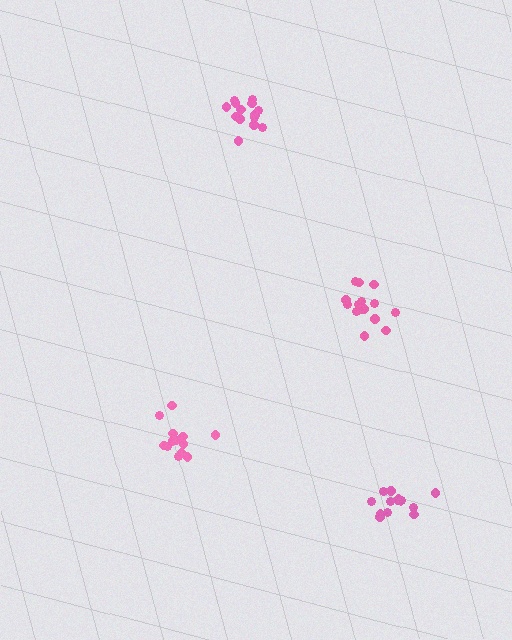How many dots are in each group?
Group 1: 13 dots, Group 2: 14 dots, Group 3: 16 dots, Group 4: 13 dots (56 total).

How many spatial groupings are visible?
There are 4 spatial groupings.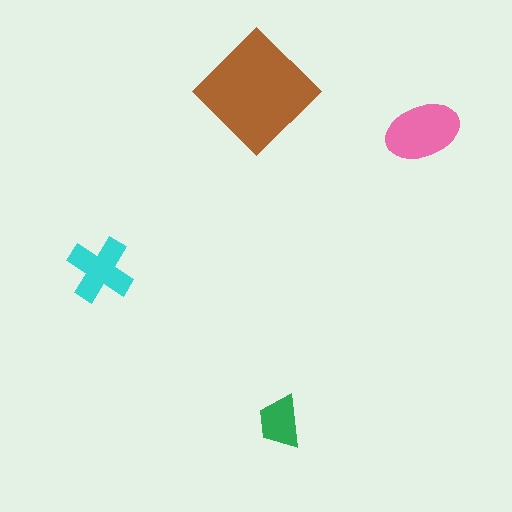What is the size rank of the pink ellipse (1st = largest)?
2nd.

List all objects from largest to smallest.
The brown diamond, the pink ellipse, the cyan cross, the green trapezoid.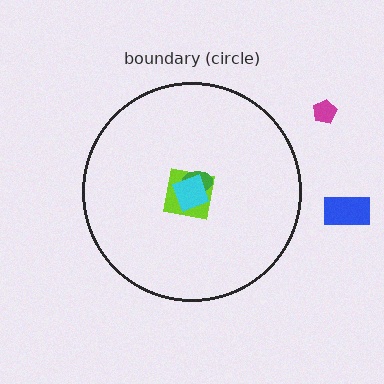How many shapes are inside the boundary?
3 inside, 2 outside.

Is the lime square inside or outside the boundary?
Inside.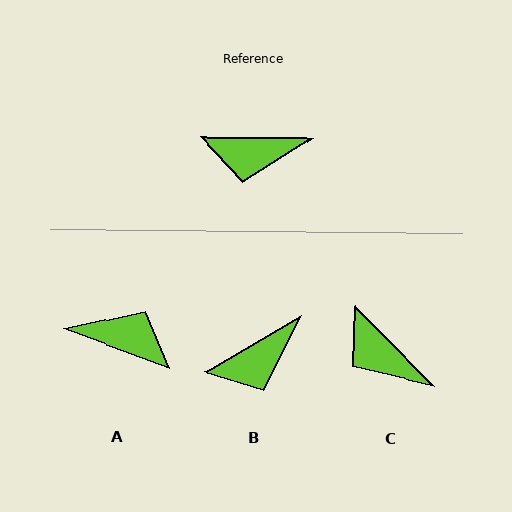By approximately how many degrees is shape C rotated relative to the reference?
Approximately 45 degrees clockwise.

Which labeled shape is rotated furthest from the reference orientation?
A, about 160 degrees away.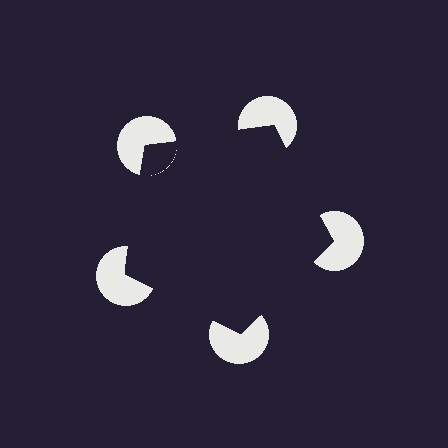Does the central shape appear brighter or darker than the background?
It typically appears slightly darker than the background, even though no actual brightness change is drawn.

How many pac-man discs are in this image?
There are 5 — one at each vertex of the illusory pentagon.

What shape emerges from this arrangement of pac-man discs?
An illusory pentagon — its edges are inferred from the aligned wedge cuts in the pac-man discs, not physically drawn.